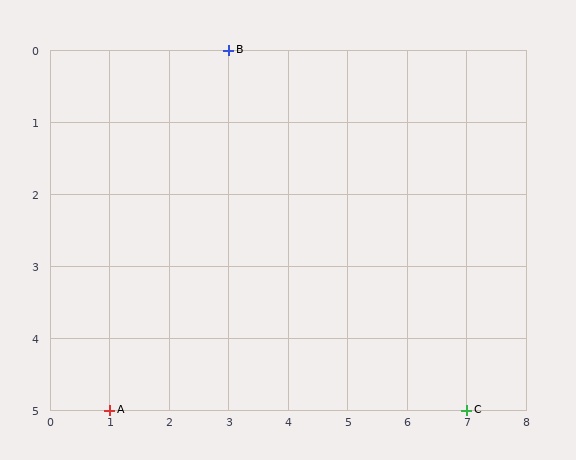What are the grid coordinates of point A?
Point A is at grid coordinates (1, 5).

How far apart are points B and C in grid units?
Points B and C are 4 columns and 5 rows apart (about 6.4 grid units diagonally).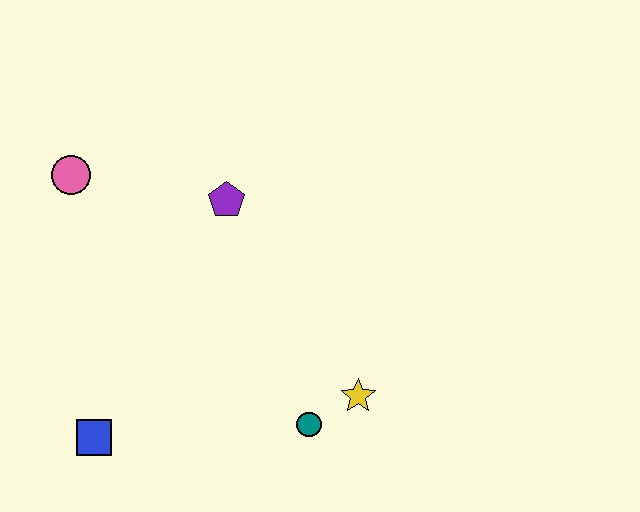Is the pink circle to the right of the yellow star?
No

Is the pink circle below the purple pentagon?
No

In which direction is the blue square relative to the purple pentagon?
The blue square is below the purple pentagon.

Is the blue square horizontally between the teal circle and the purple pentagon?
No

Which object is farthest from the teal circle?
The pink circle is farthest from the teal circle.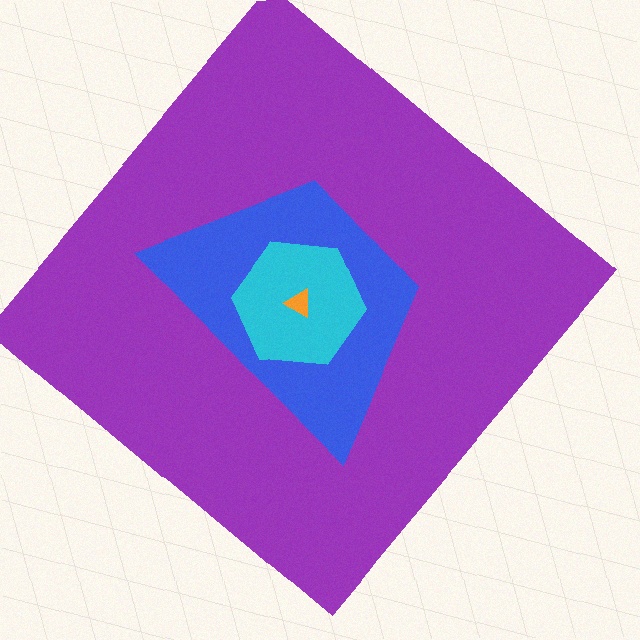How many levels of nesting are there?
4.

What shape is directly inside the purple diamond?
The blue trapezoid.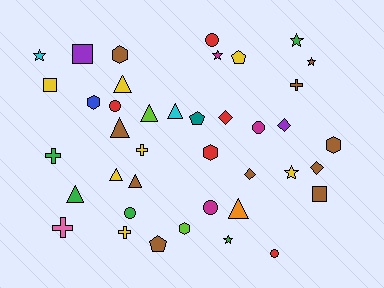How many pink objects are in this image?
There is 1 pink object.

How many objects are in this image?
There are 40 objects.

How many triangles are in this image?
There are 8 triangles.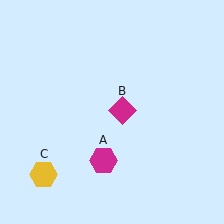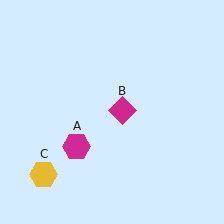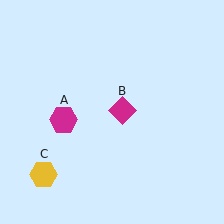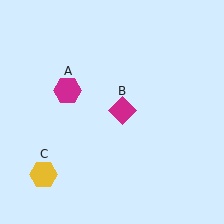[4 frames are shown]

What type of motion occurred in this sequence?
The magenta hexagon (object A) rotated clockwise around the center of the scene.